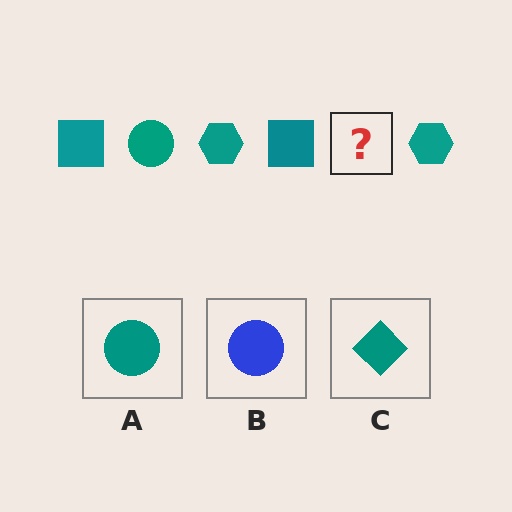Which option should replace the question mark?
Option A.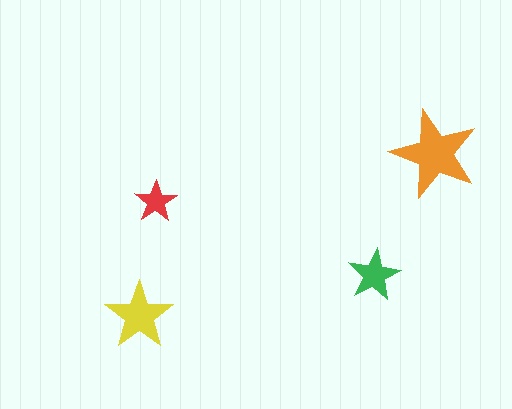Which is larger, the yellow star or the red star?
The yellow one.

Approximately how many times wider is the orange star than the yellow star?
About 1.5 times wider.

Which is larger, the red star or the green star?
The green one.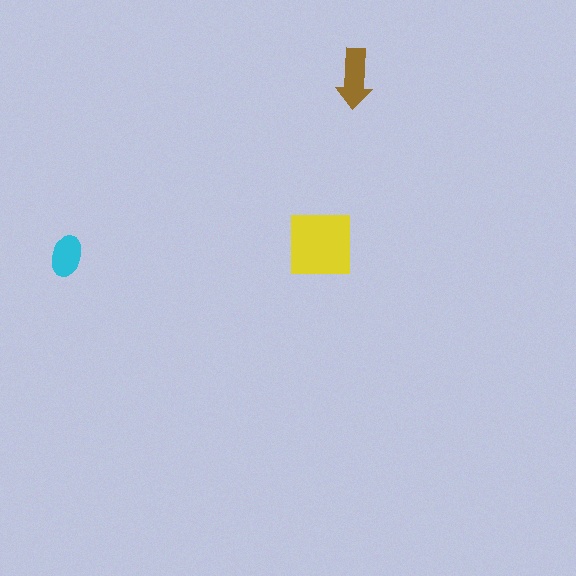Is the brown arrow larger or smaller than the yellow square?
Smaller.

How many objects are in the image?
There are 3 objects in the image.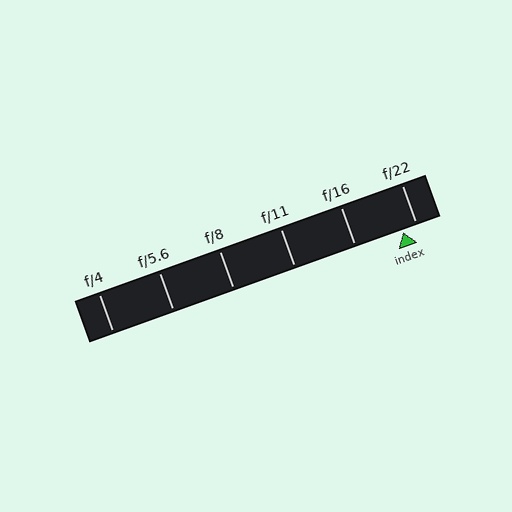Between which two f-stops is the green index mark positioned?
The index mark is between f/16 and f/22.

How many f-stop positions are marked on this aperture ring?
There are 6 f-stop positions marked.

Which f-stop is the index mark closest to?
The index mark is closest to f/22.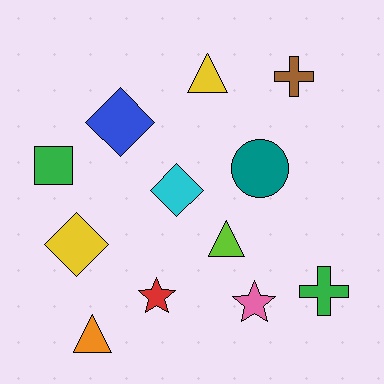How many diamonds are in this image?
There are 3 diamonds.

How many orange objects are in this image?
There is 1 orange object.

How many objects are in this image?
There are 12 objects.